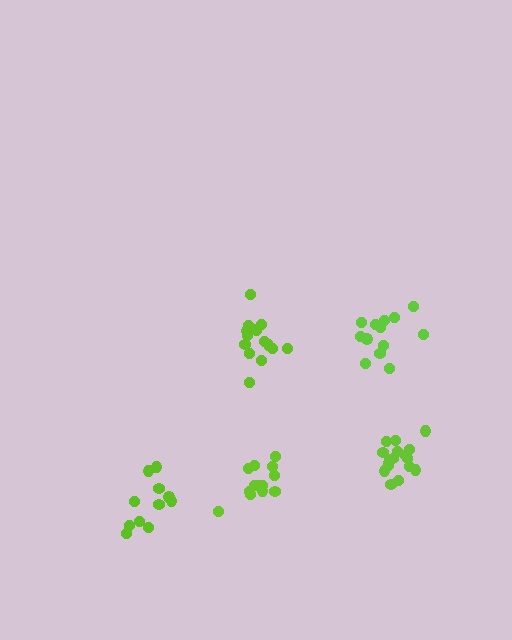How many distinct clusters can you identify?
There are 5 distinct clusters.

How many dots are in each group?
Group 1: 15 dots, Group 2: 13 dots, Group 3: 13 dots, Group 4: 11 dots, Group 5: 17 dots (69 total).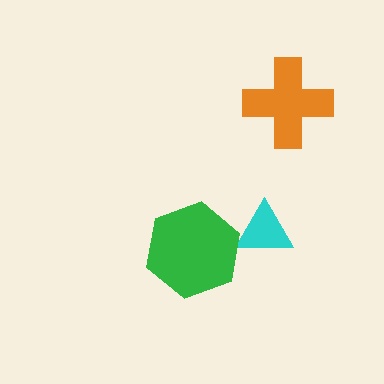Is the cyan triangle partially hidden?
Yes, it is partially covered by another shape.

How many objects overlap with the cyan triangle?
1 object overlaps with the cyan triangle.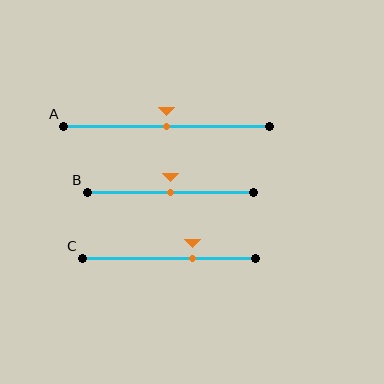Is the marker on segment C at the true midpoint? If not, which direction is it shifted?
No, the marker on segment C is shifted to the right by about 14% of the segment length.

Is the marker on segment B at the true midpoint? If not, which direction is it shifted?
Yes, the marker on segment B is at the true midpoint.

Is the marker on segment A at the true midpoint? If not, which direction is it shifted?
Yes, the marker on segment A is at the true midpoint.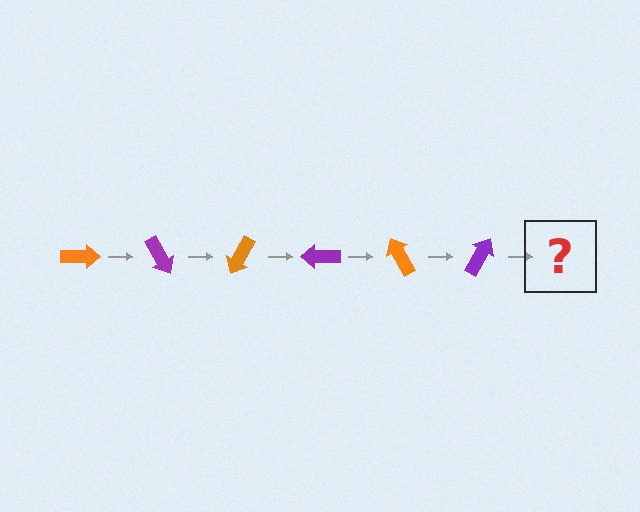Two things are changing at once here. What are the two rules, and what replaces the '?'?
The two rules are that it rotates 60 degrees each step and the color cycles through orange and purple. The '?' should be an orange arrow, rotated 360 degrees from the start.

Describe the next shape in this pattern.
It should be an orange arrow, rotated 360 degrees from the start.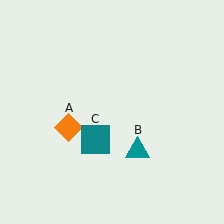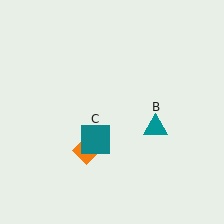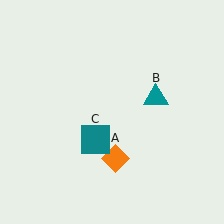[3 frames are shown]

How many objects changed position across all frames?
2 objects changed position: orange diamond (object A), teal triangle (object B).